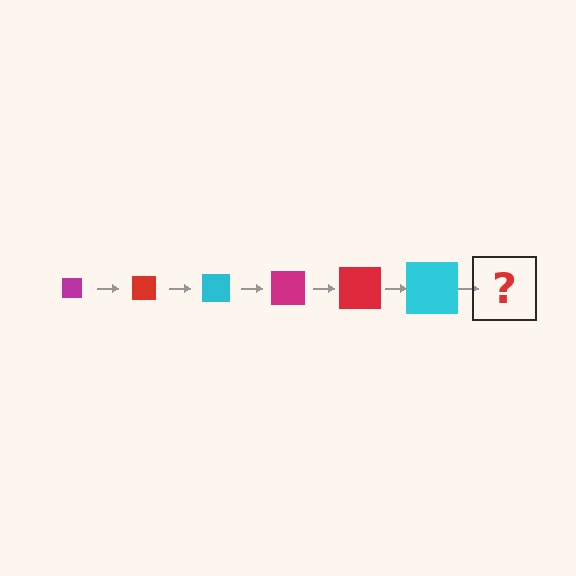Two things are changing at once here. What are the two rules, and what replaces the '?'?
The two rules are that the square grows larger each step and the color cycles through magenta, red, and cyan. The '?' should be a magenta square, larger than the previous one.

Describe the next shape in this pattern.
It should be a magenta square, larger than the previous one.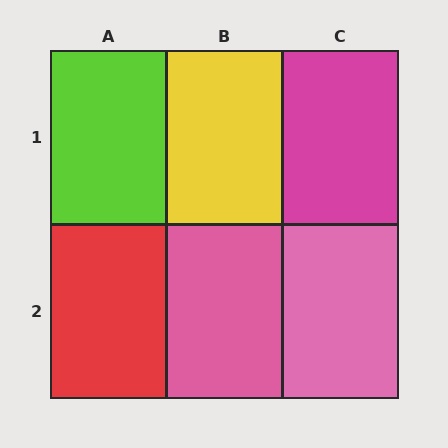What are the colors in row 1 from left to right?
Lime, yellow, magenta.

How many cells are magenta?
1 cell is magenta.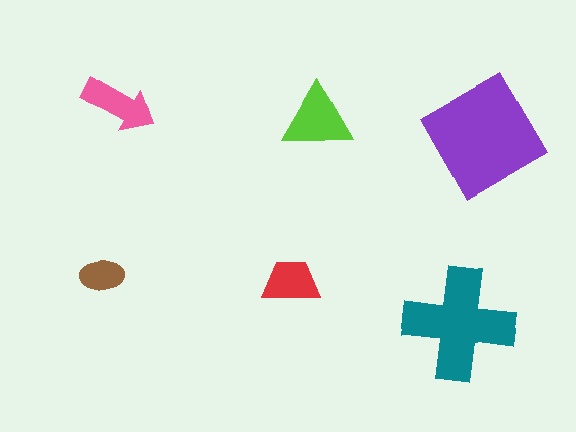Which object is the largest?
The purple diamond.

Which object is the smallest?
The brown ellipse.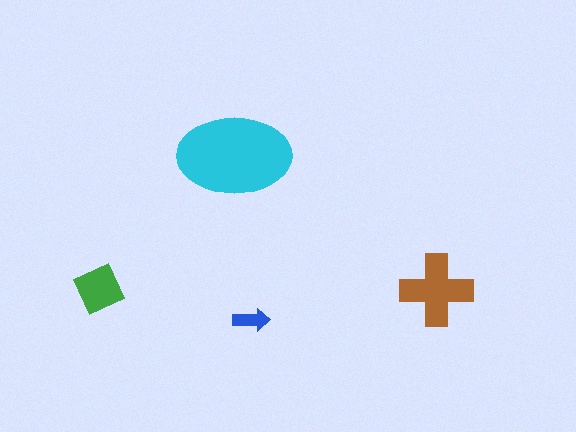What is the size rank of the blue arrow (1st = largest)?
4th.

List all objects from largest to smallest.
The cyan ellipse, the brown cross, the green square, the blue arrow.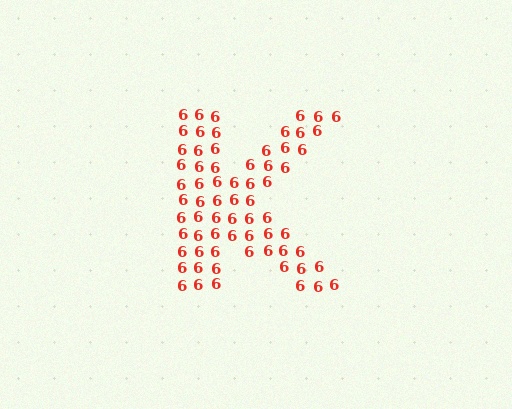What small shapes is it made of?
It is made of small digit 6's.